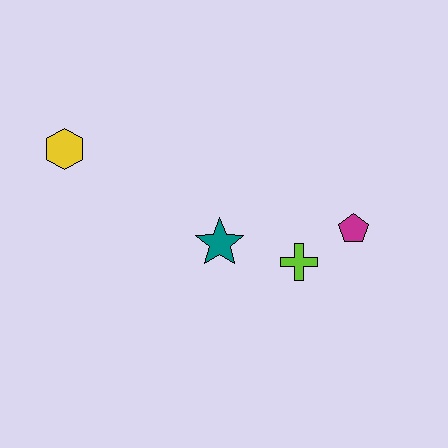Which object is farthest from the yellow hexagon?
The magenta pentagon is farthest from the yellow hexagon.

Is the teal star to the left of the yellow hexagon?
No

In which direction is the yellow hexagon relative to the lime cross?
The yellow hexagon is to the left of the lime cross.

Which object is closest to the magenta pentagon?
The lime cross is closest to the magenta pentagon.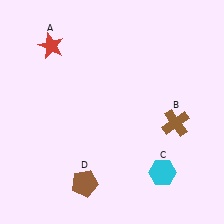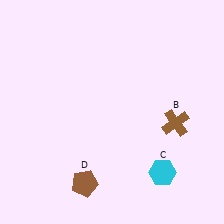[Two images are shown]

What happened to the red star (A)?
The red star (A) was removed in Image 2. It was in the top-left area of Image 1.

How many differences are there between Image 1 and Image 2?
There is 1 difference between the two images.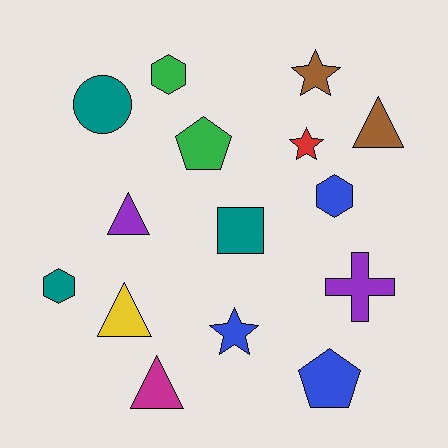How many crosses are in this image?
There is 1 cross.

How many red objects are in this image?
There is 1 red object.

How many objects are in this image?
There are 15 objects.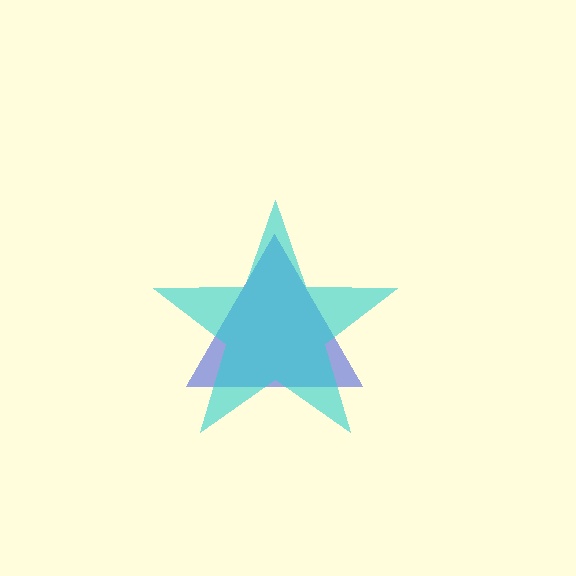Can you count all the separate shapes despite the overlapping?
Yes, there are 2 separate shapes.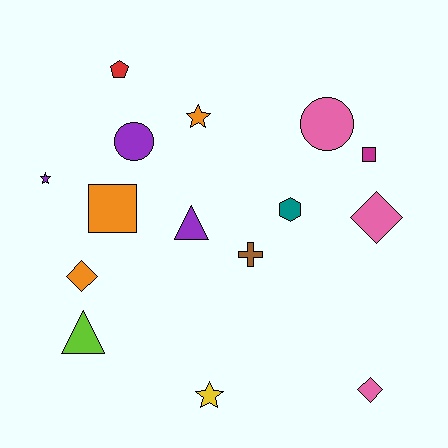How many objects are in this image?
There are 15 objects.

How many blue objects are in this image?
There are no blue objects.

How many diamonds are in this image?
There are 3 diamonds.